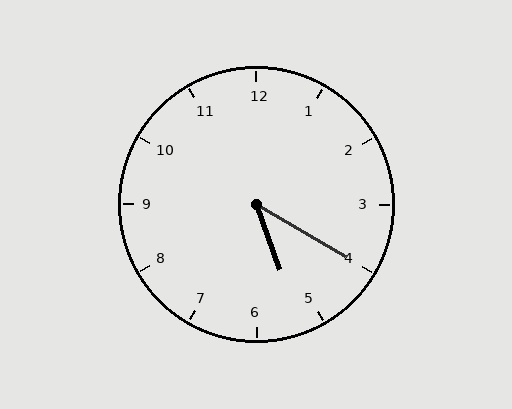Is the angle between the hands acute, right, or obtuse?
It is acute.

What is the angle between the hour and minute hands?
Approximately 40 degrees.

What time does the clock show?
5:20.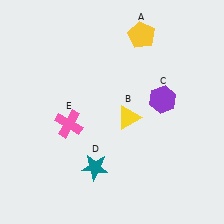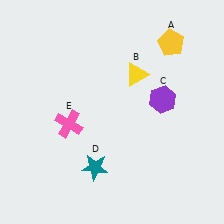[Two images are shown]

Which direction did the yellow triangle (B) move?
The yellow triangle (B) moved up.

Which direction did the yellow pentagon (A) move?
The yellow pentagon (A) moved right.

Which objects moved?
The objects that moved are: the yellow pentagon (A), the yellow triangle (B).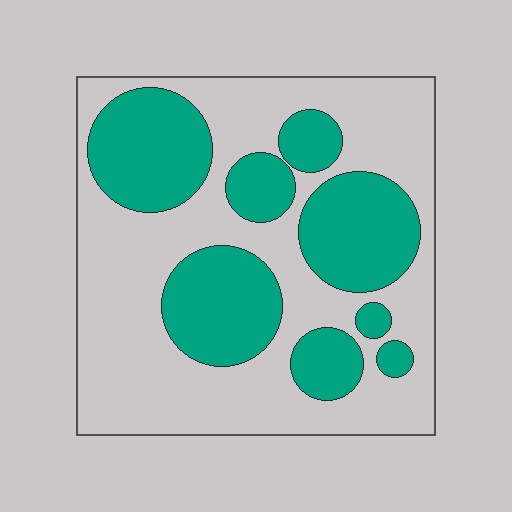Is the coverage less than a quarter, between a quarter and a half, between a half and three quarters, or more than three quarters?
Between a quarter and a half.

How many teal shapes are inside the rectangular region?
8.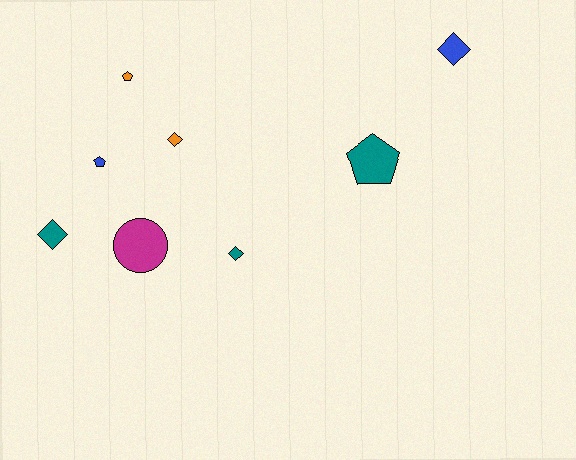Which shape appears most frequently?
Diamond, with 4 objects.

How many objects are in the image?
There are 8 objects.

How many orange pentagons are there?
There is 1 orange pentagon.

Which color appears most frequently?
Teal, with 3 objects.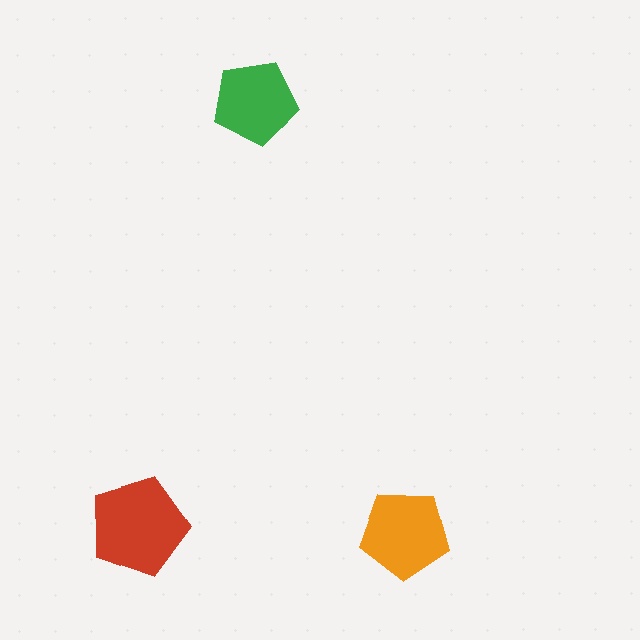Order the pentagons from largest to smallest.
the red one, the orange one, the green one.